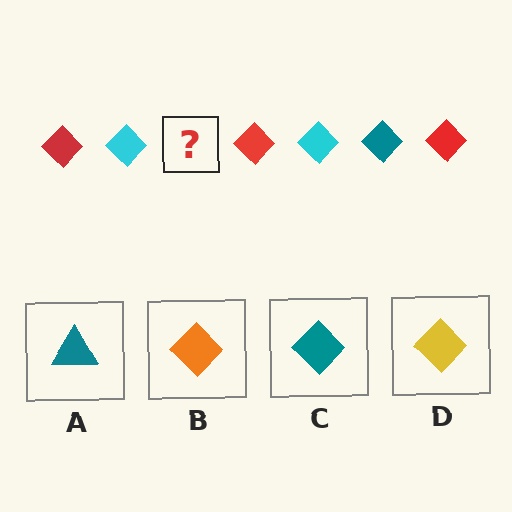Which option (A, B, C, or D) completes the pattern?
C.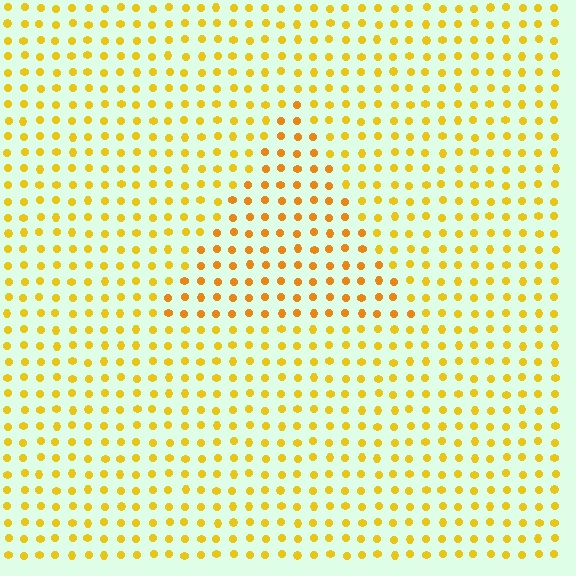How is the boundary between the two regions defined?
The boundary is defined purely by a slight shift in hue (about 18 degrees). Spacing, size, and orientation are identical on both sides.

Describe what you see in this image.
The image is filled with small yellow elements in a uniform arrangement. A triangle-shaped region is visible where the elements are tinted to a slightly different hue, forming a subtle color boundary.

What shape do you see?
I see a triangle.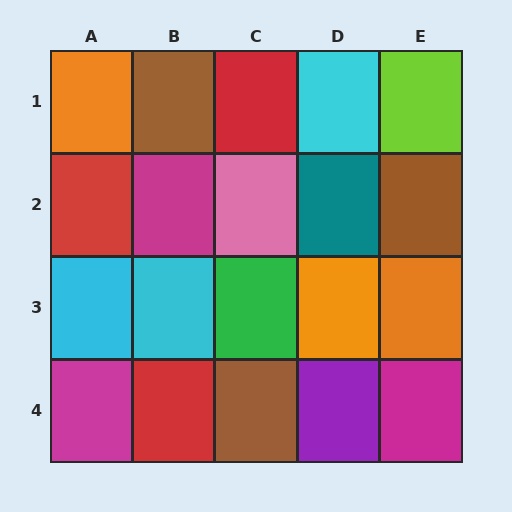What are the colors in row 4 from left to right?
Magenta, red, brown, purple, magenta.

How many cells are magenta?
3 cells are magenta.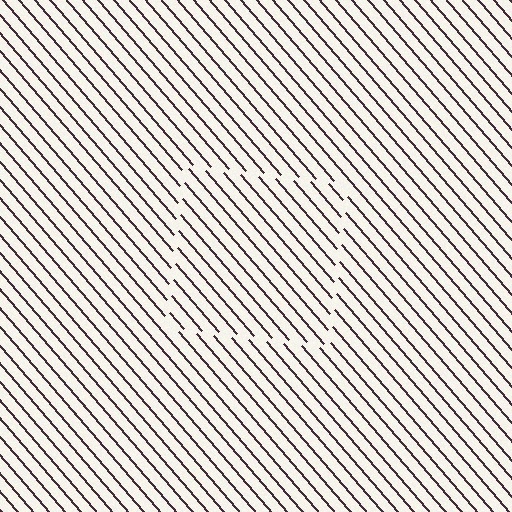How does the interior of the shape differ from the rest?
The interior of the shape contains the same grating, shifted by half a period — the contour is defined by the phase discontinuity where line-ends from the inner and outer gratings abut.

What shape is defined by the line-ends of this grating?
An illusory square. The interior of the shape contains the same grating, shifted by half a period — the contour is defined by the phase discontinuity where line-ends from the inner and outer gratings abut.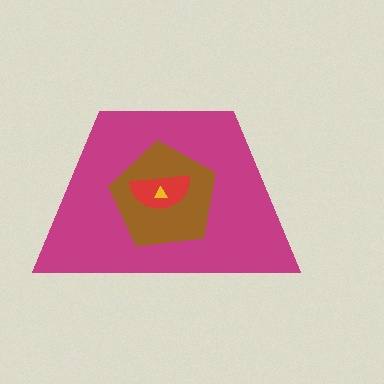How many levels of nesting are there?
4.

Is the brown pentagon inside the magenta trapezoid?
Yes.